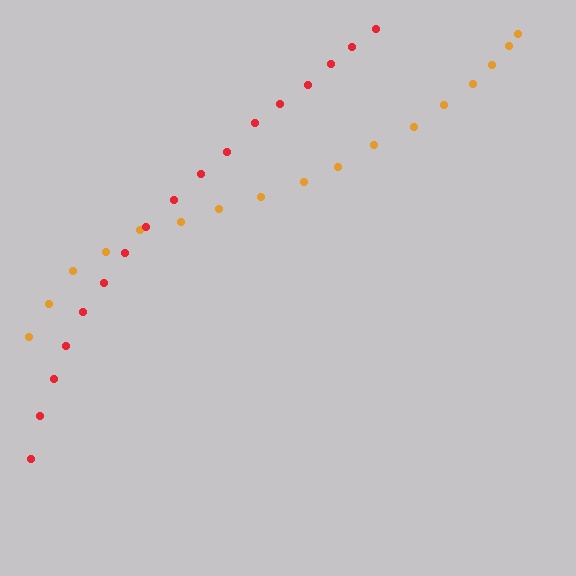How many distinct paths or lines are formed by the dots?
There are 2 distinct paths.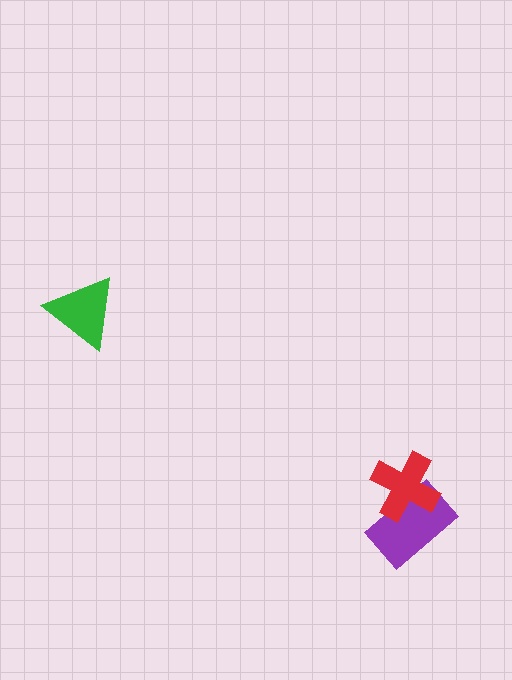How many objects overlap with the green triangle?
0 objects overlap with the green triangle.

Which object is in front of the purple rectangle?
The red cross is in front of the purple rectangle.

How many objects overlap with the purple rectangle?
1 object overlaps with the purple rectangle.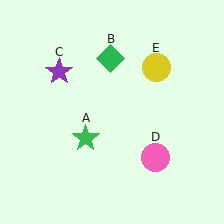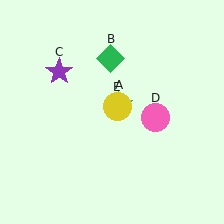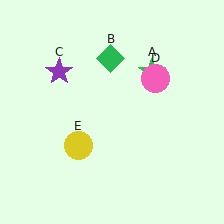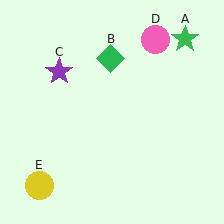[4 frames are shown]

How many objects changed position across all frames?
3 objects changed position: green star (object A), pink circle (object D), yellow circle (object E).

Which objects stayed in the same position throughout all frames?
Green diamond (object B) and purple star (object C) remained stationary.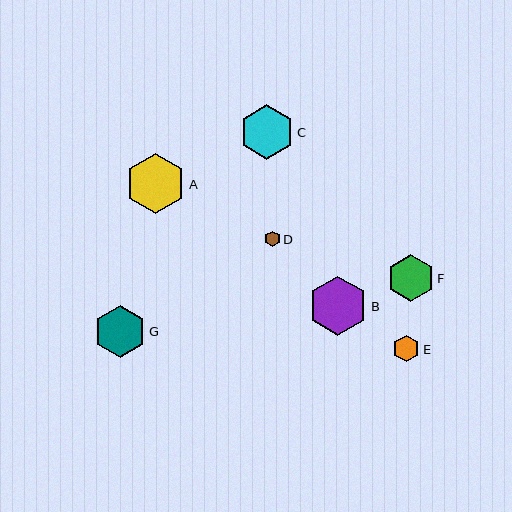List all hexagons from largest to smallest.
From largest to smallest: A, B, C, G, F, E, D.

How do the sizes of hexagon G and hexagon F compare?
Hexagon G and hexagon F are approximately the same size.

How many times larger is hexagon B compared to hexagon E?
Hexagon B is approximately 2.2 times the size of hexagon E.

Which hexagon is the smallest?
Hexagon D is the smallest with a size of approximately 15 pixels.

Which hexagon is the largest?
Hexagon A is the largest with a size of approximately 60 pixels.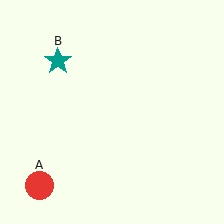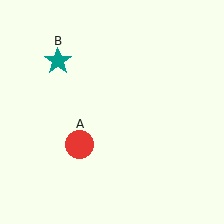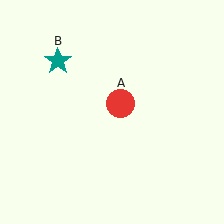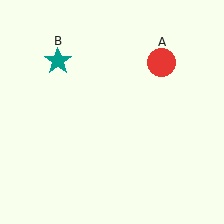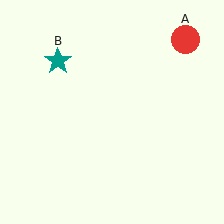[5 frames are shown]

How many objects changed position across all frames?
1 object changed position: red circle (object A).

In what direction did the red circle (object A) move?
The red circle (object A) moved up and to the right.